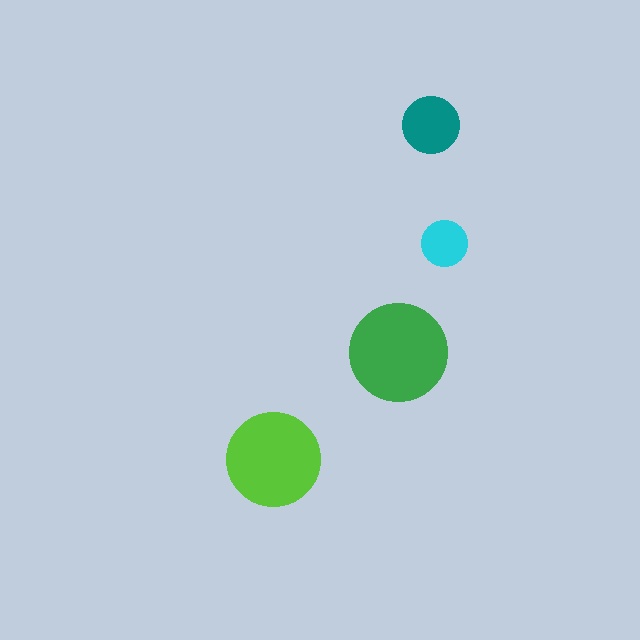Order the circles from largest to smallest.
the green one, the lime one, the teal one, the cyan one.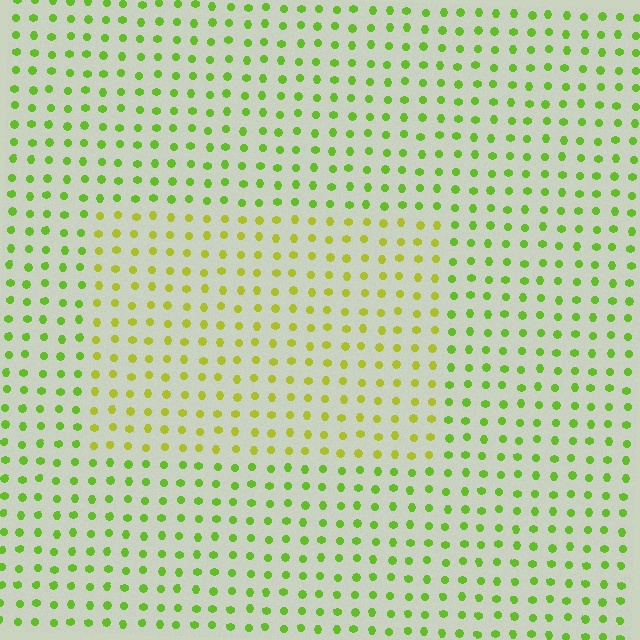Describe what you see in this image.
The image is filled with small lime elements in a uniform arrangement. A rectangle-shaped region is visible where the elements are tinted to a slightly different hue, forming a subtle color boundary.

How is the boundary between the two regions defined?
The boundary is defined purely by a slight shift in hue (about 30 degrees). Spacing, size, and orientation are identical on both sides.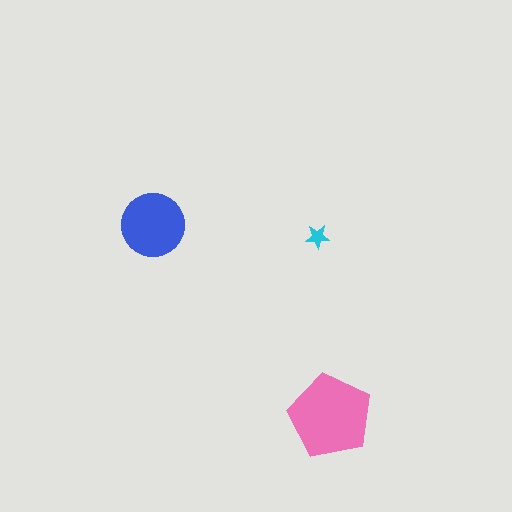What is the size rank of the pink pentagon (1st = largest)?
1st.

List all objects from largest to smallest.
The pink pentagon, the blue circle, the cyan star.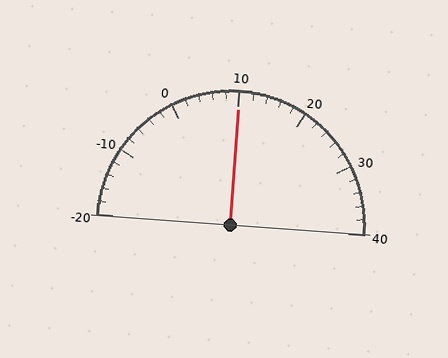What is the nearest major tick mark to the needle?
The nearest major tick mark is 10.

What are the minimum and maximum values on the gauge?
The gauge ranges from -20 to 40.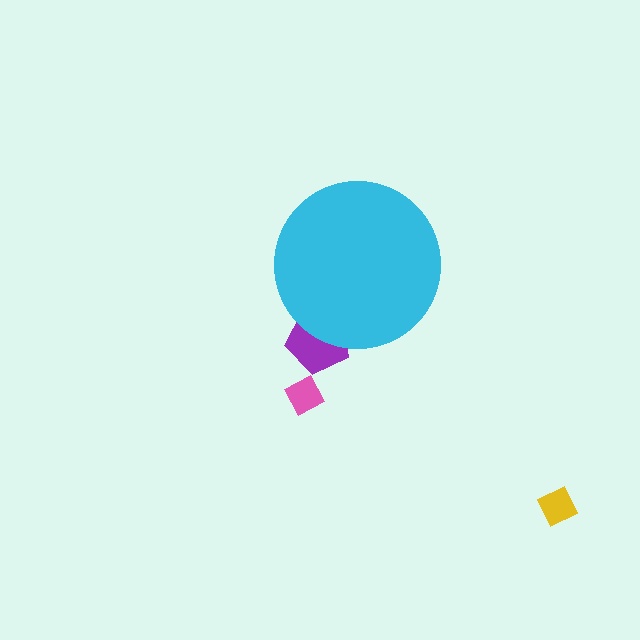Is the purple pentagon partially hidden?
Yes, the purple pentagon is partially hidden behind the cyan circle.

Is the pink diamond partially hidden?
No, the pink diamond is fully visible.